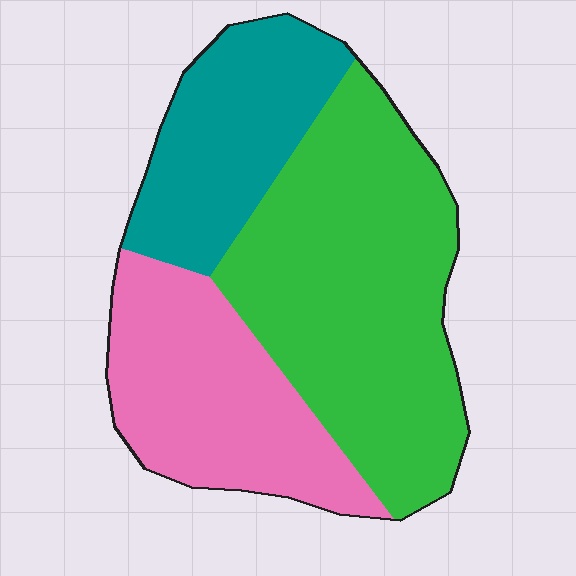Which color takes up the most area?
Green, at roughly 50%.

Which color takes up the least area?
Teal, at roughly 25%.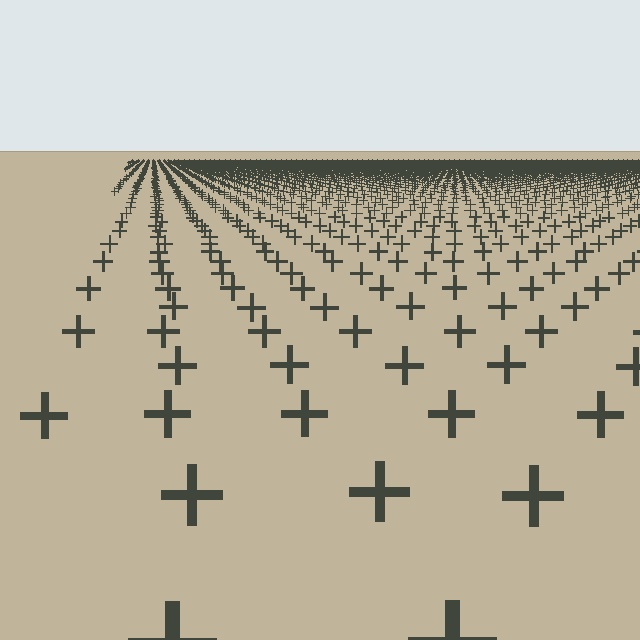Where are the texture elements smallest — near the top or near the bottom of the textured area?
Near the top.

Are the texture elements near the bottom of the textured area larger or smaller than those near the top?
Larger. Near the bottom, elements are closer to the viewer and appear at a bigger on-screen size.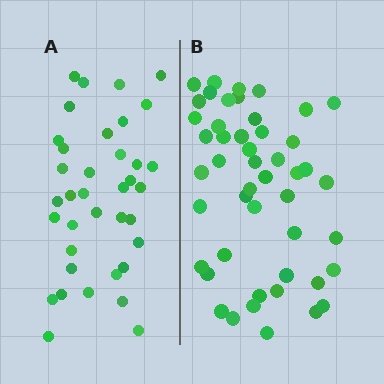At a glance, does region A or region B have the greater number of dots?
Region B (the right region) has more dots.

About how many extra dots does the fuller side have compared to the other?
Region B has roughly 12 or so more dots than region A.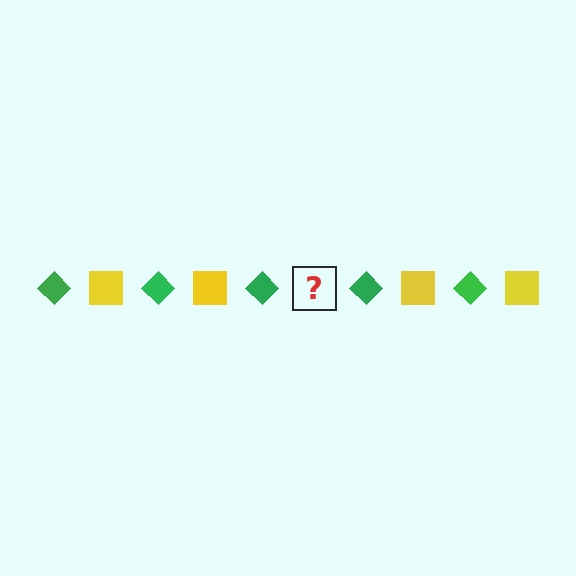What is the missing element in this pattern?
The missing element is a yellow square.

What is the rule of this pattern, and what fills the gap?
The rule is that the pattern alternates between green diamond and yellow square. The gap should be filled with a yellow square.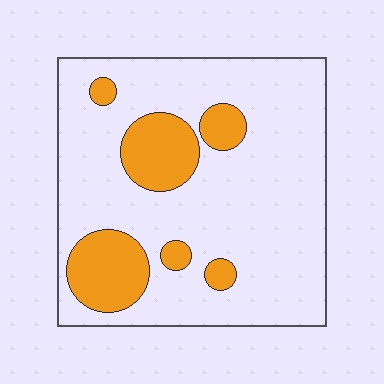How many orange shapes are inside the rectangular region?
6.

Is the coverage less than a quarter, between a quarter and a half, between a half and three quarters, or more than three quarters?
Less than a quarter.